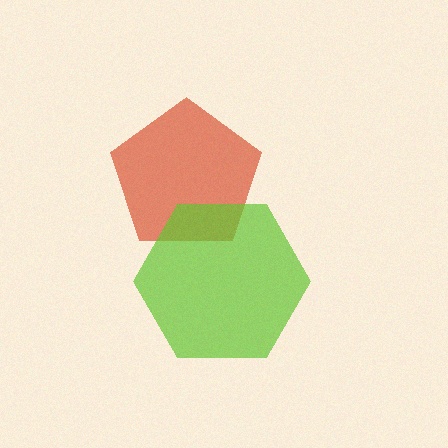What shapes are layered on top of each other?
The layered shapes are: a red pentagon, a lime hexagon.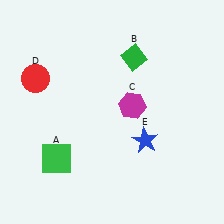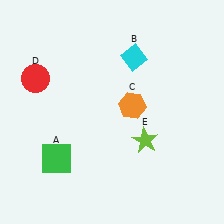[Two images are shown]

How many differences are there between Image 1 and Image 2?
There are 3 differences between the two images.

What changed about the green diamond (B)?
In Image 1, B is green. In Image 2, it changed to cyan.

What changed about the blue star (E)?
In Image 1, E is blue. In Image 2, it changed to lime.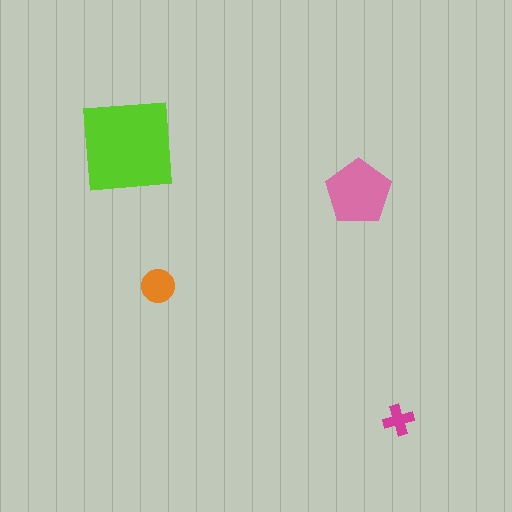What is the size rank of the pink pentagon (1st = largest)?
2nd.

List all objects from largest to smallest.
The lime square, the pink pentagon, the orange circle, the magenta cross.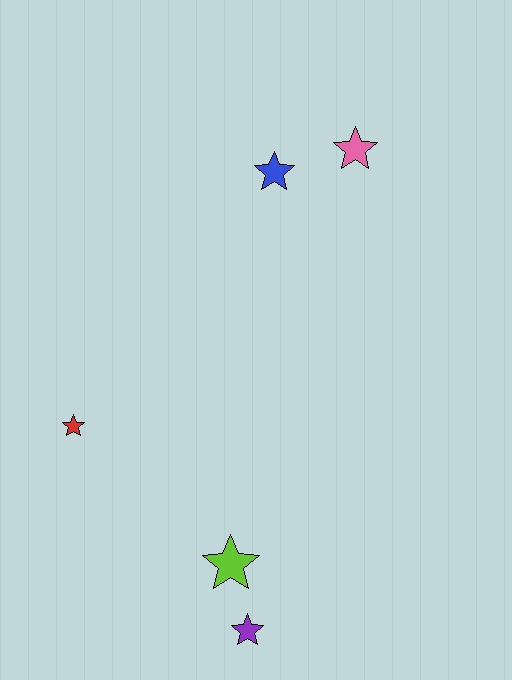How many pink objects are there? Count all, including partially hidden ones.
There is 1 pink object.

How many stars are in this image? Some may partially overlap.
There are 5 stars.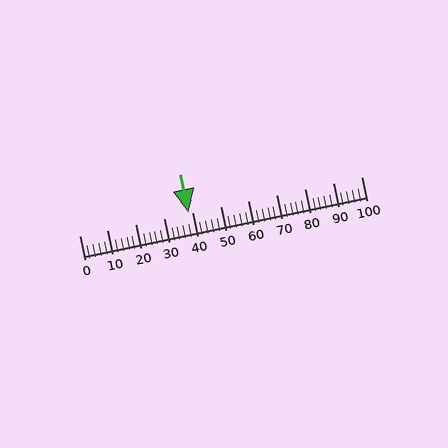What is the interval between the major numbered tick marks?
The major tick marks are spaced 10 units apart.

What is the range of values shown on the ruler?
The ruler shows values from 0 to 100.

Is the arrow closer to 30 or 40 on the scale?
The arrow is closer to 40.